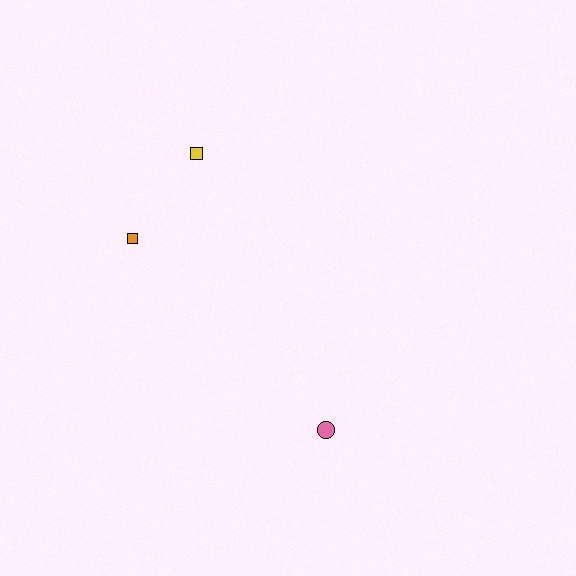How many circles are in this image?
There is 1 circle.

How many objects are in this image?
There are 3 objects.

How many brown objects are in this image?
There are no brown objects.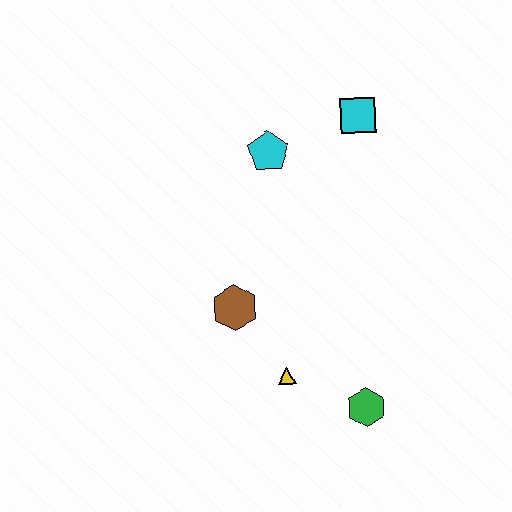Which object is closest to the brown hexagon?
The yellow triangle is closest to the brown hexagon.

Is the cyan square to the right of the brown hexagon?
Yes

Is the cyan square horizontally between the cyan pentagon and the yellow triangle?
No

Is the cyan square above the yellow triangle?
Yes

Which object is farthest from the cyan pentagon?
The green hexagon is farthest from the cyan pentagon.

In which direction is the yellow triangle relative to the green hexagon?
The yellow triangle is to the left of the green hexagon.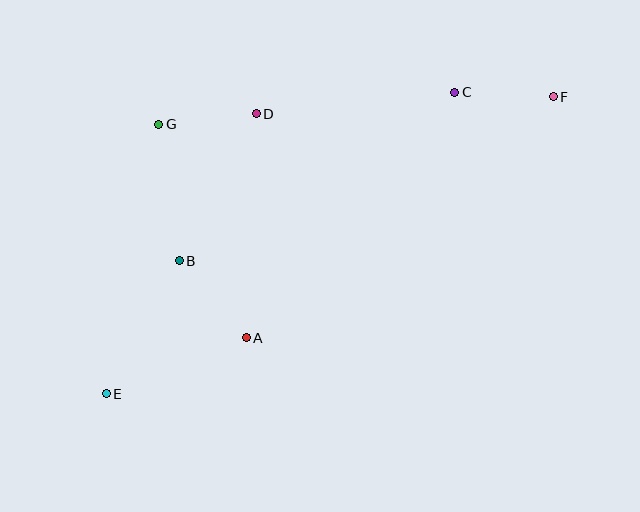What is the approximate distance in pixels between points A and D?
The distance between A and D is approximately 224 pixels.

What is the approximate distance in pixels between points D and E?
The distance between D and E is approximately 318 pixels.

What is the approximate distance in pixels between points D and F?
The distance between D and F is approximately 298 pixels.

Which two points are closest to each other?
Points D and G are closest to each other.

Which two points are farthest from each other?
Points E and F are farthest from each other.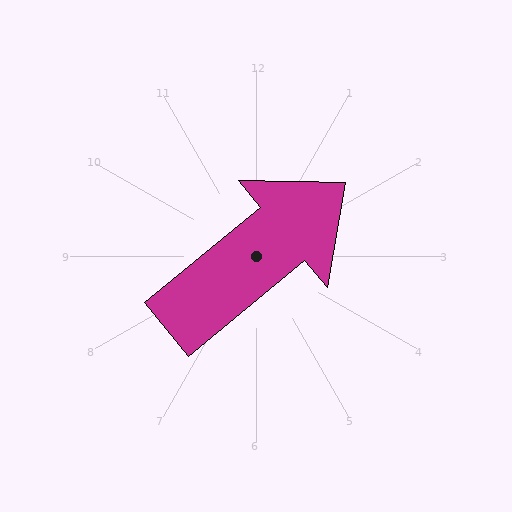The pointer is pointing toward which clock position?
Roughly 2 o'clock.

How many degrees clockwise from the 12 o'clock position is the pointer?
Approximately 50 degrees.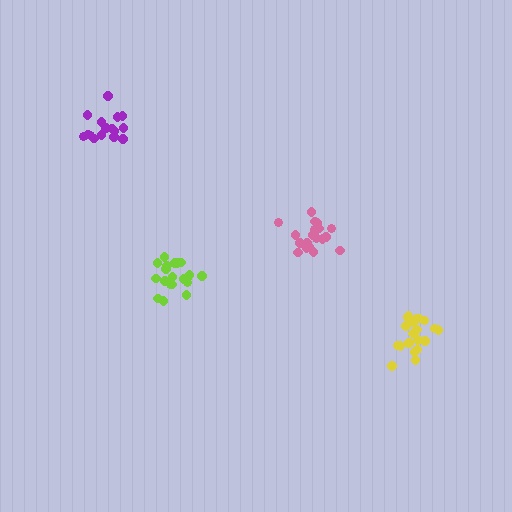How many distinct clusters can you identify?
There are 4 distinct clusters.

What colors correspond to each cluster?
The clusters are colored: yellow, lime, purple, pink.